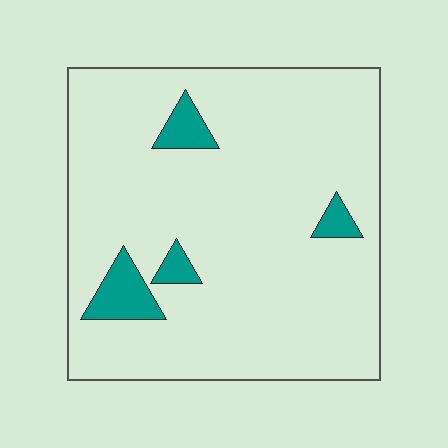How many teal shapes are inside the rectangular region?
4.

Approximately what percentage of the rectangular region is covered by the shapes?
Approximately 10%.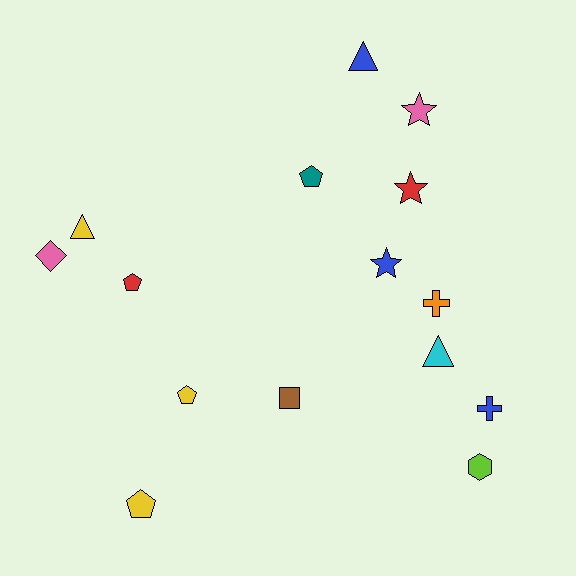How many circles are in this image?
There are no circles.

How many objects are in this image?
There are 15 objects.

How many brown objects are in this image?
There is 1 brown object.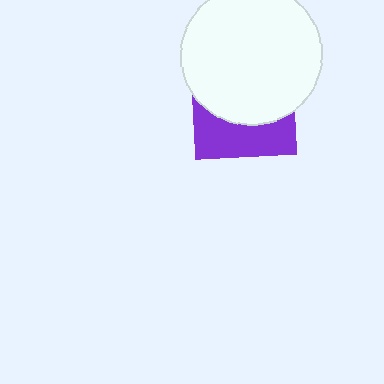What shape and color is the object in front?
The object in front is a white circle.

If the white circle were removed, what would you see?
You would see the complete purple square.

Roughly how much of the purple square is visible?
A small part of it is visible (roughly 37%).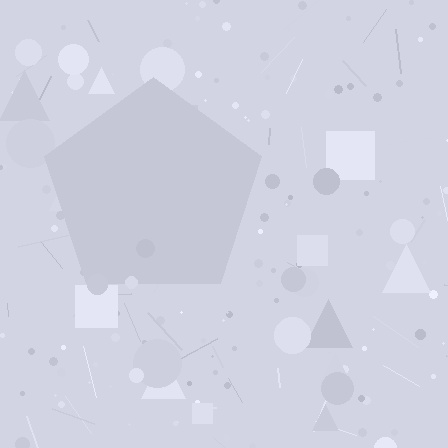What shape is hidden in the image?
A pentagon is hidden in the image.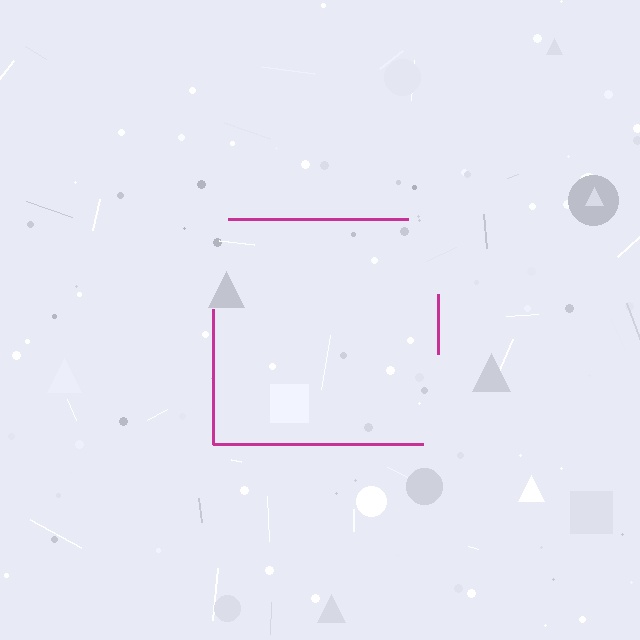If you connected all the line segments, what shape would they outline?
They would outline a square.